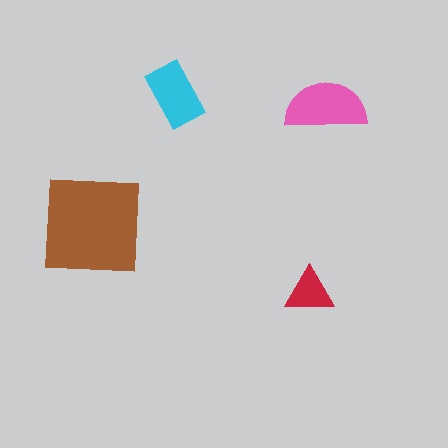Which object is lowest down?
The red triangle is bottommost.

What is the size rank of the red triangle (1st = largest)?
4th.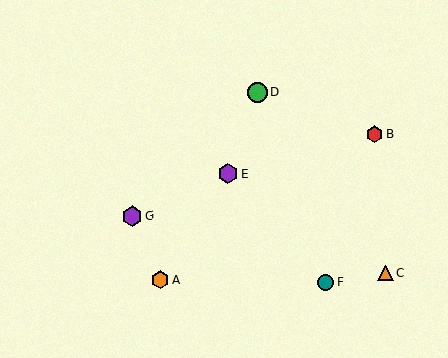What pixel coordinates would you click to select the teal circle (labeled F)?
Click at (326, 283) to select the teal circle F.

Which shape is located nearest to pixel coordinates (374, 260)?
The orange triangle (labeled C) at (385, 273) is nearest to that location.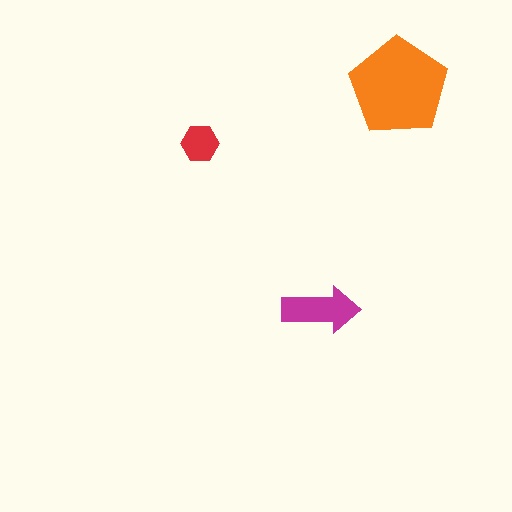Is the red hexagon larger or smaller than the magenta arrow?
Smaller.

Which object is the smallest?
The red hexagon.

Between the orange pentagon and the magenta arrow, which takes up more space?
The orange pentagon.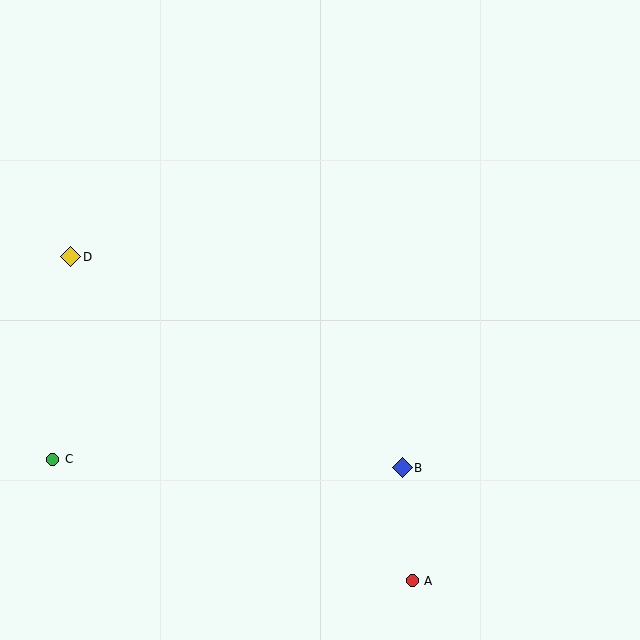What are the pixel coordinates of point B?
Point B is at (402, 468).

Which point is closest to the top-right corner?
Point B is closest to the top-right corner.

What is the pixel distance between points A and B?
The distance between A and B is 114 pixels.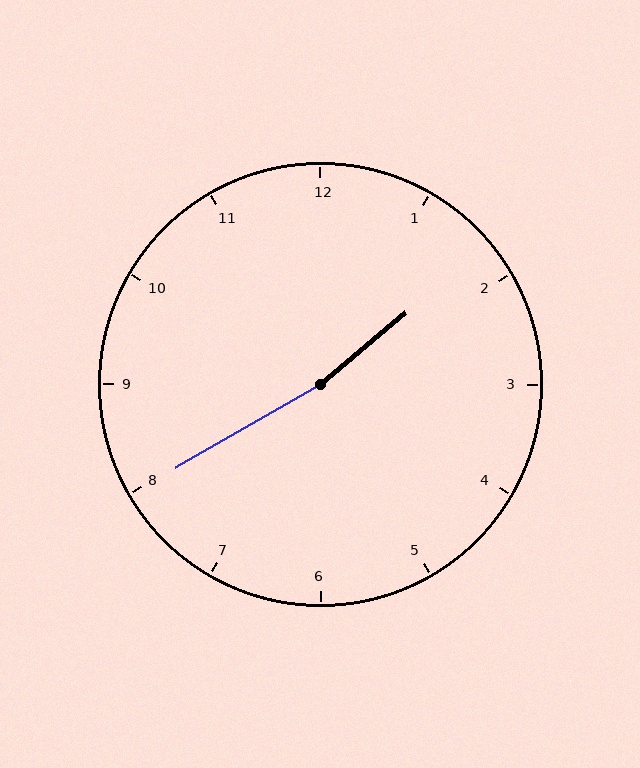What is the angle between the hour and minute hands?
Approximately 170 degrees.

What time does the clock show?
1:40.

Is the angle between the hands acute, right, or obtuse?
It is obtuse.